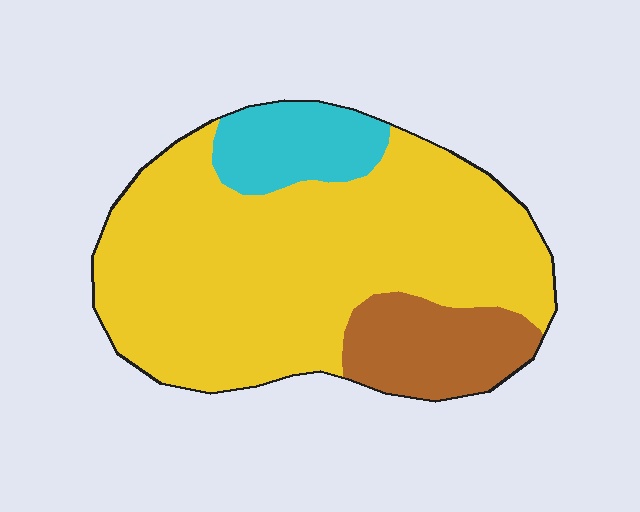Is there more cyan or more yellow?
Yellow.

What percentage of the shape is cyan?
Cyan covers around 10% of the shape.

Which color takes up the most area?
Yellow, at roughly 75%.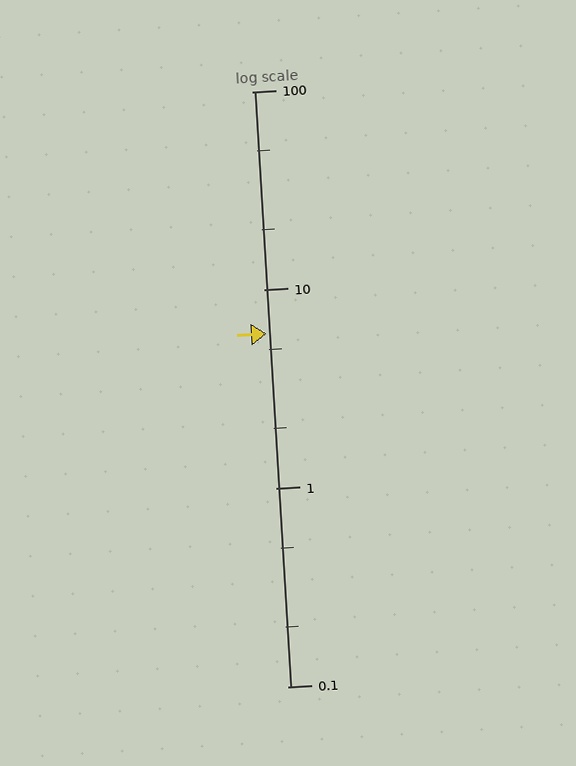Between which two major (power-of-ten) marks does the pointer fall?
The pointer is between 1 and 10.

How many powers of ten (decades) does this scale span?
The scale spans 3 decades, from 0.1 to 100.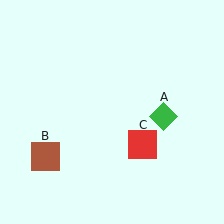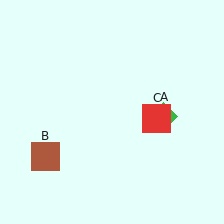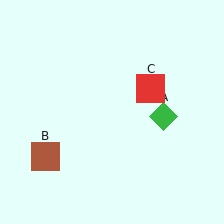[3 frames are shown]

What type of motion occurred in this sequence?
The red square (object C) rotated counterclockwise around the center of the scene.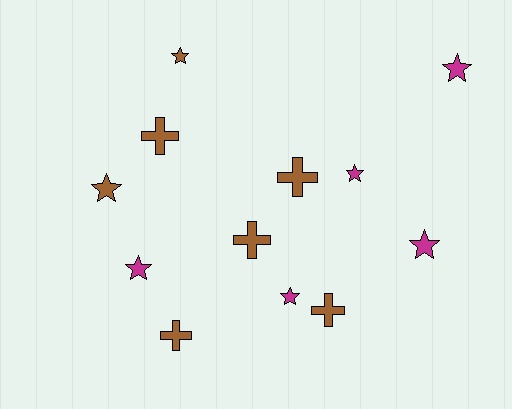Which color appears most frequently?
Brown, with 7 objects.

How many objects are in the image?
There are 12 objects.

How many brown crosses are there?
There are 5 brown crosses.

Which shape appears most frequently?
Star, with 7 objects.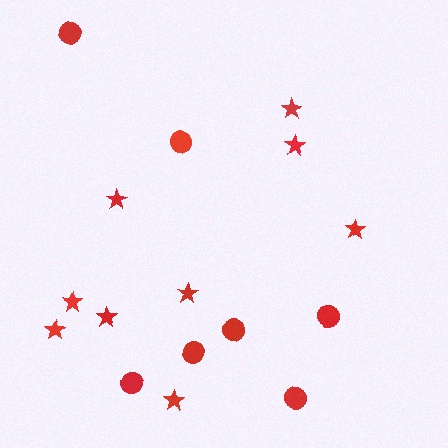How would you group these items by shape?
There are 2 groups: one group of circles (7) and one group of stars (9).